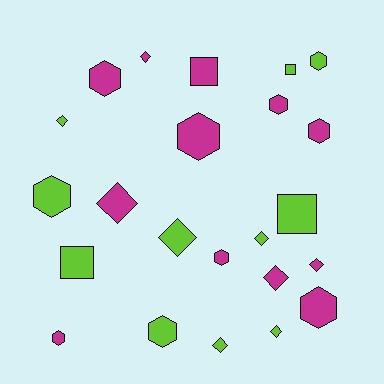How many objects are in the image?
There are 23 objects.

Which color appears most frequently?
Magenta, with 12 objects.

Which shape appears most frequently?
Hexagon, with 10 objects.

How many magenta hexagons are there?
There are 7 magenta hexagons.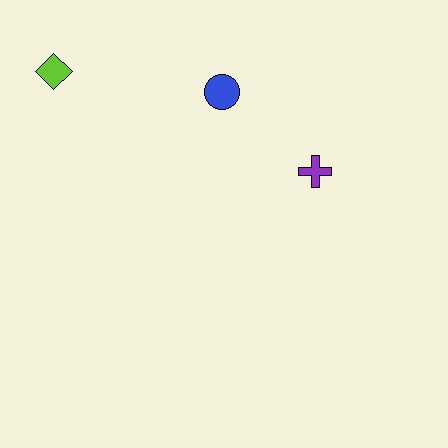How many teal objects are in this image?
There are no teal objects.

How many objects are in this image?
There are 3 objects.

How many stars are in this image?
There are no stars.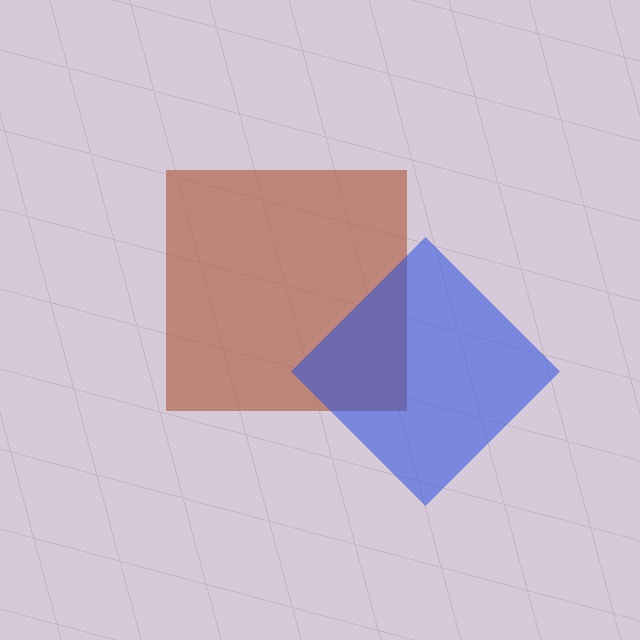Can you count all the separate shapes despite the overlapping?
Yes, there are 2 separate shapes.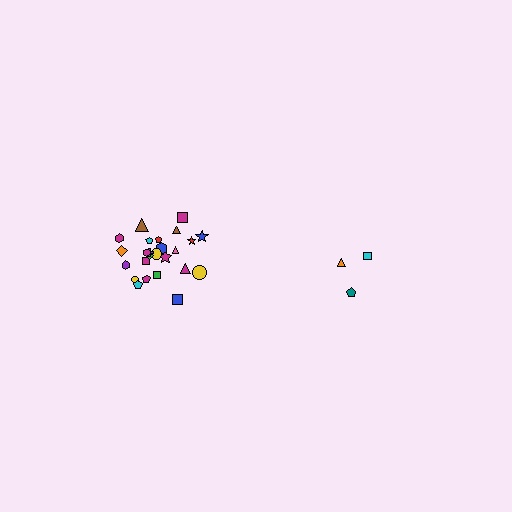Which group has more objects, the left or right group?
The left group.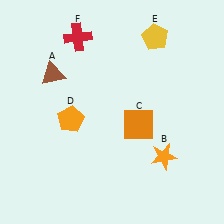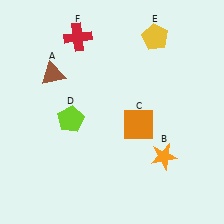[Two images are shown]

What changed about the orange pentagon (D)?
In Image 1, D is orange. In Image 2, it changed to lime.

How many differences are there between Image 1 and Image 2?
There is 1 difference between the two images.